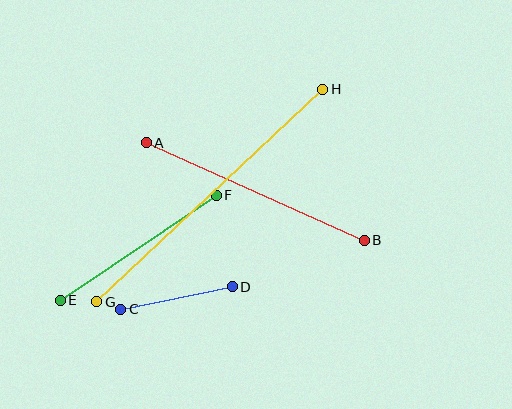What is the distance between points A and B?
The distance is approximately 239 pixels.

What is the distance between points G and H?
The distance is approximately 310 pixels.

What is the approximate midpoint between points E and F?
The midpoint is at approximately (138, 248) pixels.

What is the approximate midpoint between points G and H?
The midpoint is at approximately (210, 195) pixels.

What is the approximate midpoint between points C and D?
The midpoint is at approximately (176, 298) pixels.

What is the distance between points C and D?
The distance is approximately 114 pixels.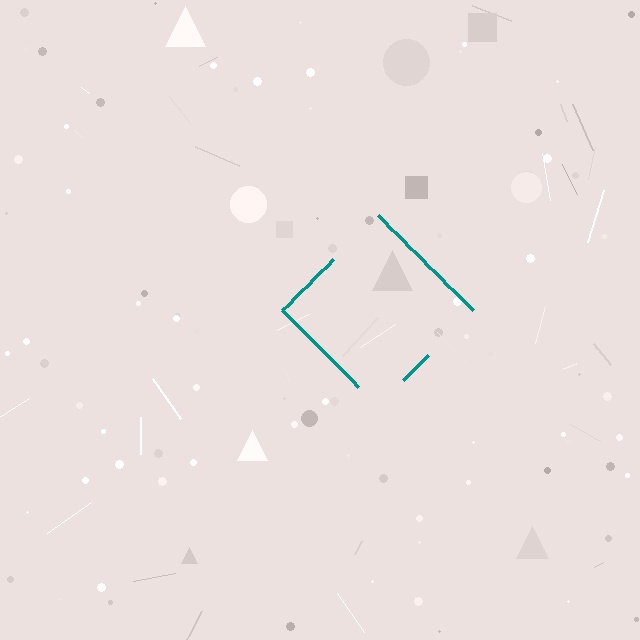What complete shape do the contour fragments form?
The contour fragments form a diamond.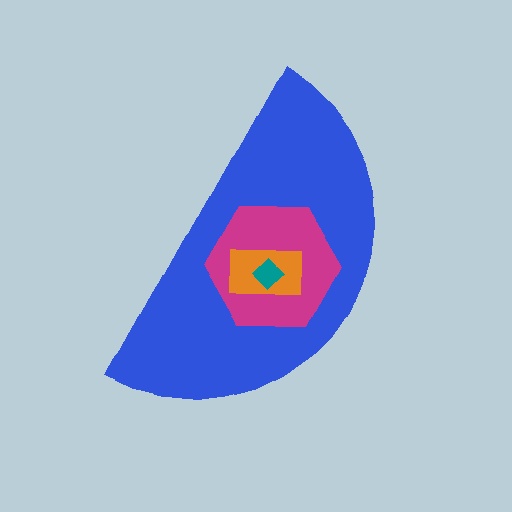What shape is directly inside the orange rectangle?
The teal diamond.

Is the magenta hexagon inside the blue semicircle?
Yes.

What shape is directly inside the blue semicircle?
The magenta hexagon.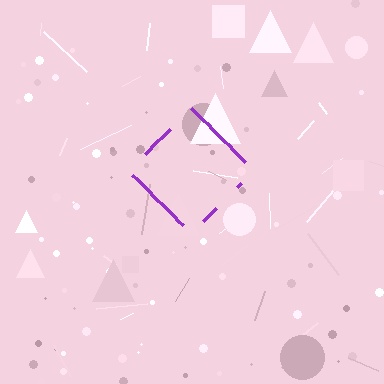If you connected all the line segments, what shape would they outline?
They would outline a diamond.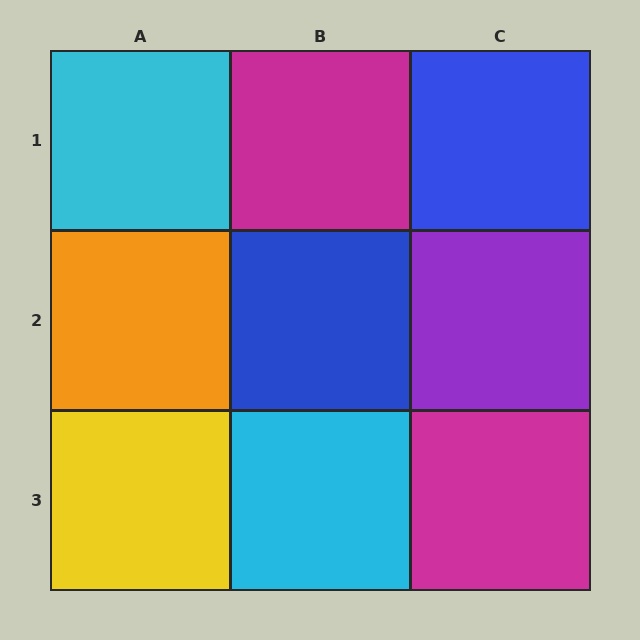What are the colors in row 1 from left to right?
Cyan, magenta, blue.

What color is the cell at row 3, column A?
Yellow.